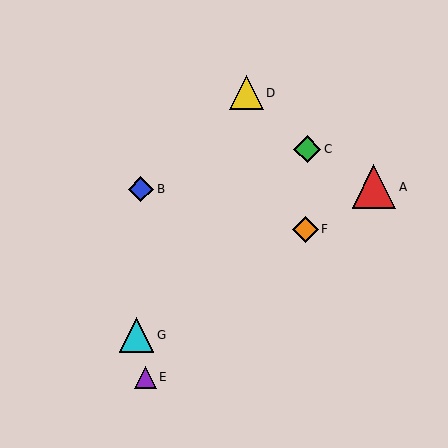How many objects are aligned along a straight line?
3 objects (A, F, G) are aligned along a straight line.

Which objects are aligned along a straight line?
Objects A, F, G are aligned along a straight line.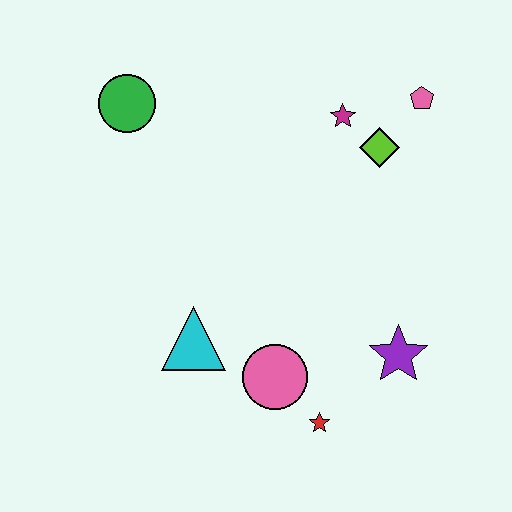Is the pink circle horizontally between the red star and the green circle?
Yes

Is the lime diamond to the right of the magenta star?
Yes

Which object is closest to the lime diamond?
The magenta star is closest to the lime diamond.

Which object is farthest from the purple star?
The green circle is farthest from the purple star.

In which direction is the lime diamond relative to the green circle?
The lime diamond is to the right of the green circle.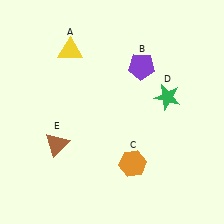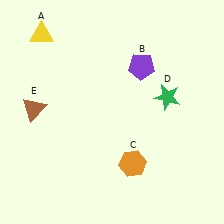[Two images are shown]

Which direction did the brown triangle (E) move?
The brown triangle (E) moved up.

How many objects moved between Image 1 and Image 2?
2 objects moved between the two images.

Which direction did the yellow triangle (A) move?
The yellow triangle (A) moved left.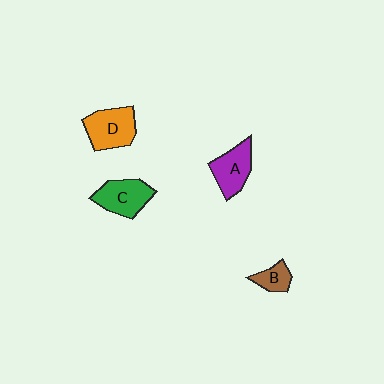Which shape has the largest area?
Shape D (orange).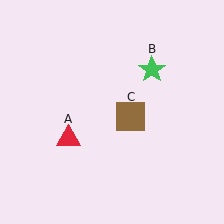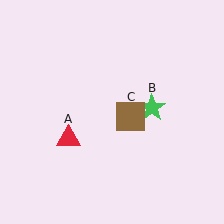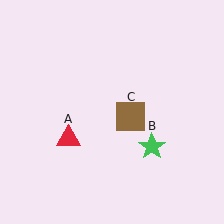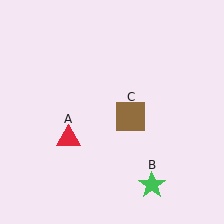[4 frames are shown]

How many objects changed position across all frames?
1 object changed position: green star (object B).